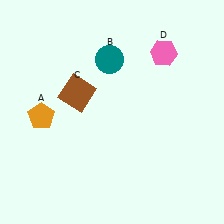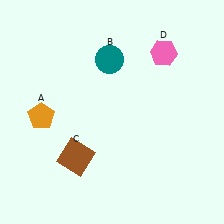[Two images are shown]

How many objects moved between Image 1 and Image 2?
1 object moved between the two images.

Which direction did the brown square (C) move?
The brown square (C) moved down.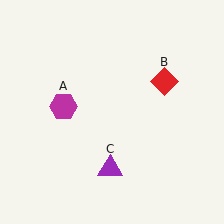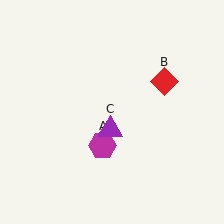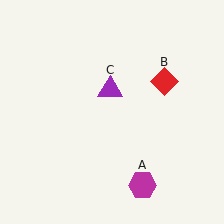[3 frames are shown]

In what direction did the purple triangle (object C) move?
The purple triangle (object C) moved up.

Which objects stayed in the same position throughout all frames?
Red diamond (object B) remained stationary.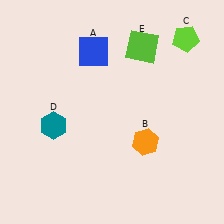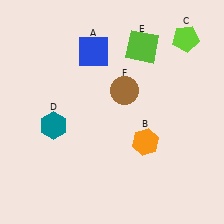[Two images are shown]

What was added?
A brown circle (F) was added in Image 2.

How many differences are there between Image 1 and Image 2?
There is 1 difference between the two images.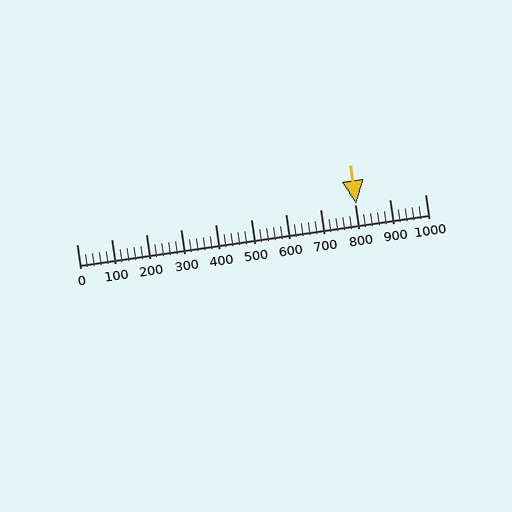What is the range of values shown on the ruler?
The ruler shows values from 0 to 1000.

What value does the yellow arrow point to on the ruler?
The yellow arrow points to approximately 802.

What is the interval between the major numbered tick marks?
The major tick marks are spaced 100 units apart.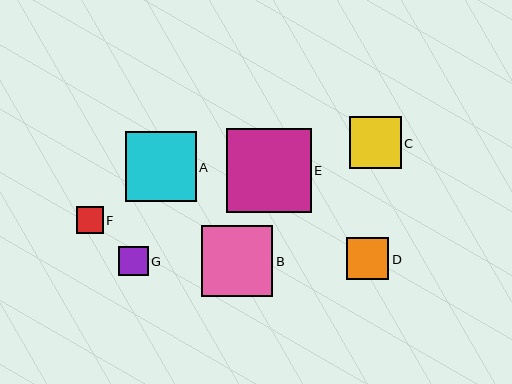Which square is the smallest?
Square F is the smallest with a size of approximately 27 pixels.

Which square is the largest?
Square E is the largest with a size of approximately 85 pixels.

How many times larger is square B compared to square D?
Square B is approximately 1.7 times the size of square D.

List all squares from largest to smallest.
From largest to smallest: E, B, A, C, D, G, F.